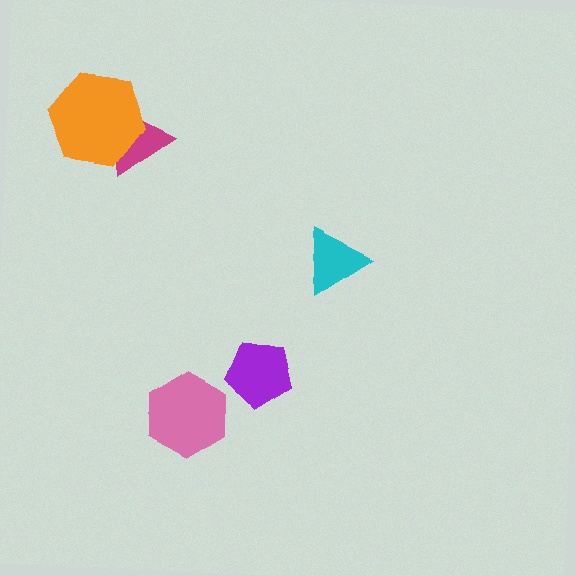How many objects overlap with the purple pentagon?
0 objects overlap with the purple pentagon.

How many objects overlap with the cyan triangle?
0 objects overlap with the cyan triangle.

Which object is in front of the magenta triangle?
The orange hexagon is in front of the magenta triangle.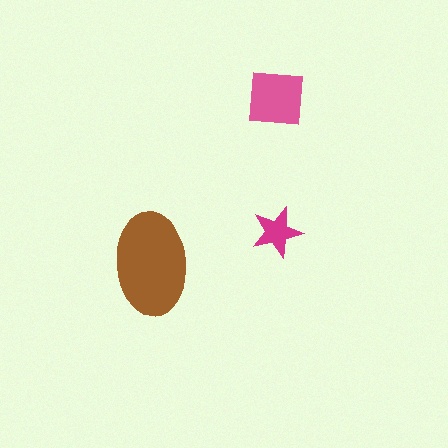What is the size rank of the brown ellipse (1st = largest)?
1st.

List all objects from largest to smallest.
The brown ellipse, the pink square, the magenta star.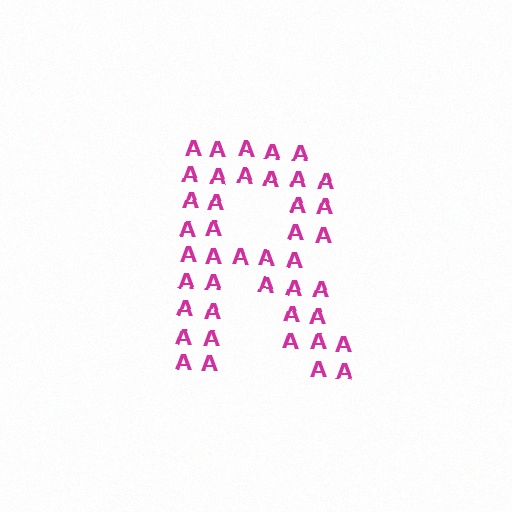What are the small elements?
The small elements are letter A's.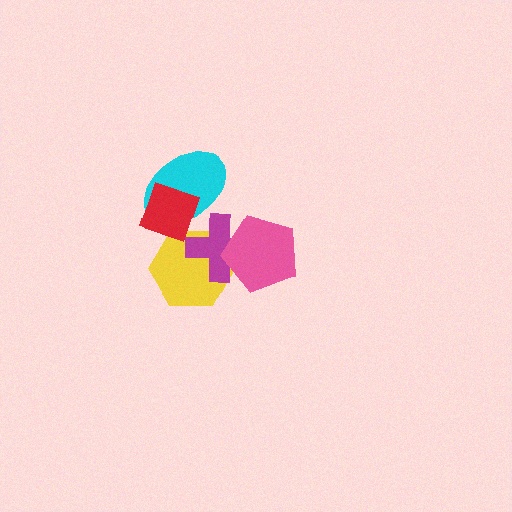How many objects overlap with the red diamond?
2 objects overlap with the red diamond.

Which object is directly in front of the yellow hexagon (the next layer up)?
The magenta cross is directly in front of the yellow hexagon.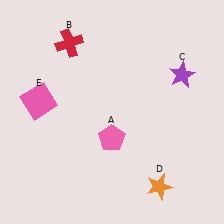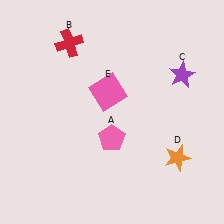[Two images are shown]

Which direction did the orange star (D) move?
The orange star (D) moved up.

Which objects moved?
The objects that moved are: the orange star (D), the pink square (E).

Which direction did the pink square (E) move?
The pink square (E) moved right.